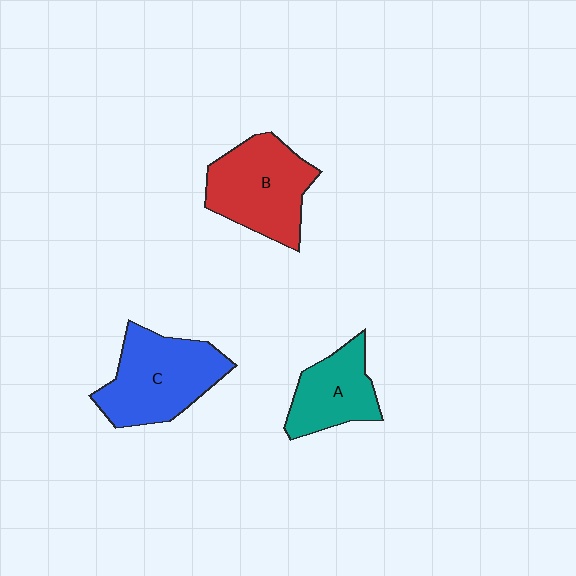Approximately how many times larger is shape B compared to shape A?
Approximately 1.4 times.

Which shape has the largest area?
Shape C (blue).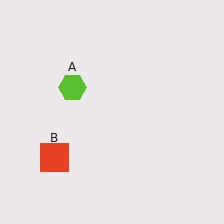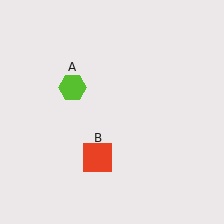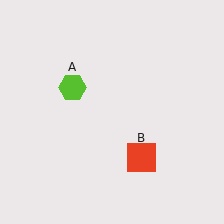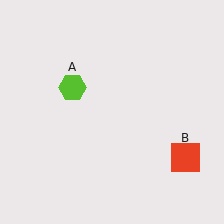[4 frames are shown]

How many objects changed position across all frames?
1 object changed position: red square (object B).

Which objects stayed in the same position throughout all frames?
Lime hexagon (object A) remained stationary.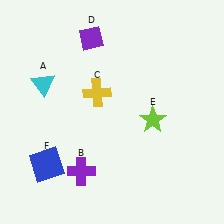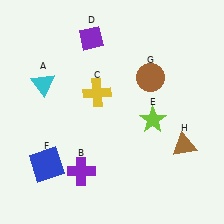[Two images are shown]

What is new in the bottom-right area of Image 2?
A brown triangle (H) was added in the bottom-right area of Image 2.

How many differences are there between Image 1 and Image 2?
There are 2 differences between the two images.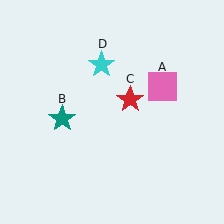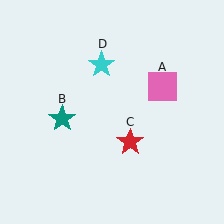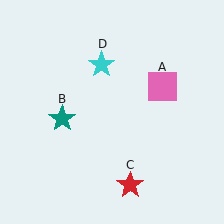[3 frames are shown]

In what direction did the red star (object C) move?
The red star (object C) moved down.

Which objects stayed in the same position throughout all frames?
Pink square (object A) and teal star (object B) and cyan star (object D) remained stationary.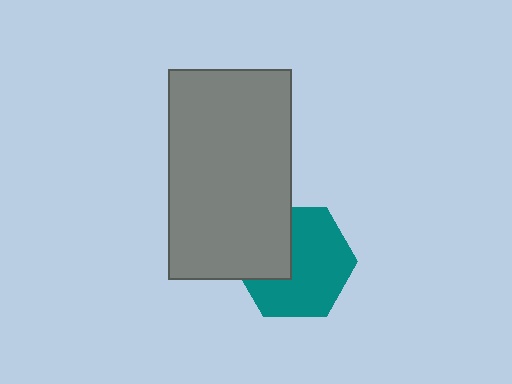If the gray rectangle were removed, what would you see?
You would see the complete teal hexagon.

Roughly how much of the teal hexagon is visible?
Most of it is visible (roughly 68%).